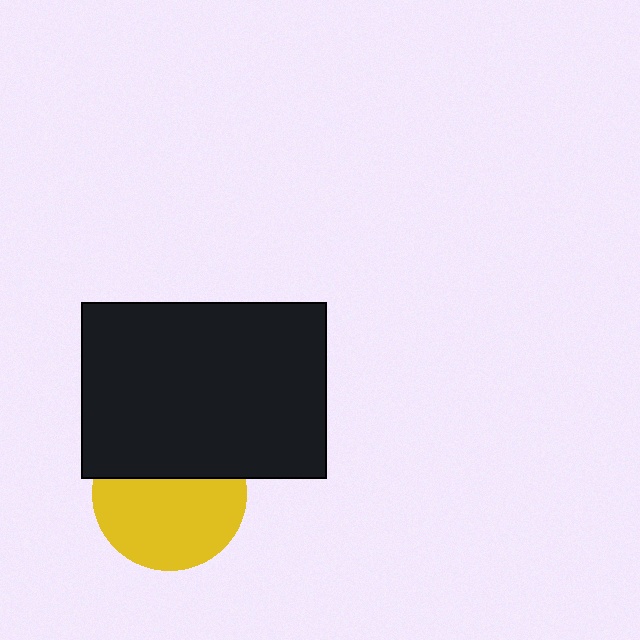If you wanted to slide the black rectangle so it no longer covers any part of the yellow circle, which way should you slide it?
Slide it up — that is the most direct way to separate the two shapes.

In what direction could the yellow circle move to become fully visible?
The yellow circle could move down. That would shift it out from behind the black rectangle entirely.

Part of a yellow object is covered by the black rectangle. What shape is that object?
It is a circle.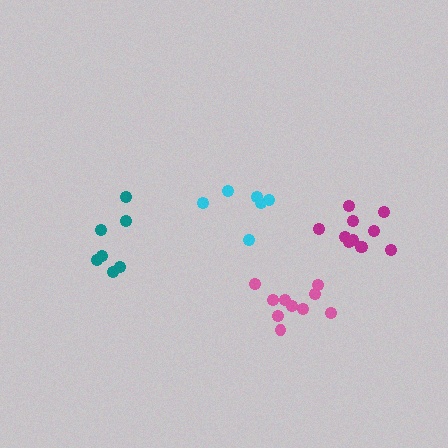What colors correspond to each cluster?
The clusters are colored: cyan, magenta, teal, pink.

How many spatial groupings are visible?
There are 4 spatial groupings.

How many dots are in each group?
Group 1: 6 dots, Group 2: 11 dots, Group 3: 7 dots, Group 4: 11 dots (35 total).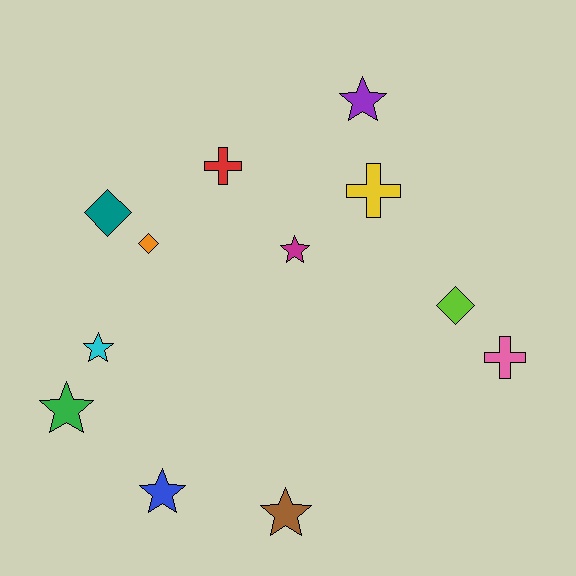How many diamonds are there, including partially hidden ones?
There are 3 diamonds.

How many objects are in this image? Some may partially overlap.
There are 12 objects.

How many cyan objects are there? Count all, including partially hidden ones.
There is 1 cyan object.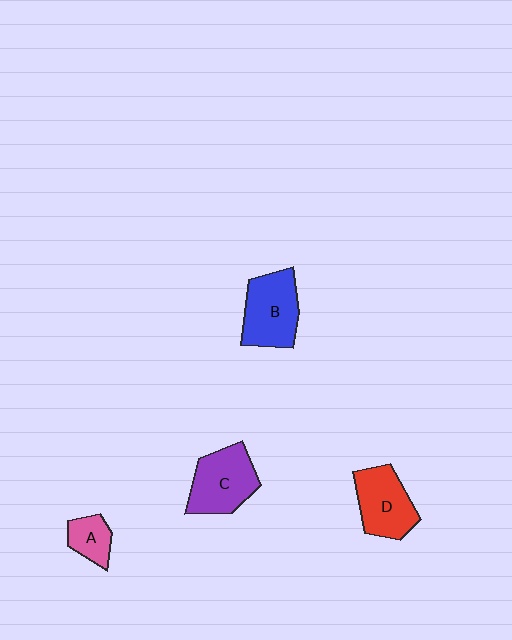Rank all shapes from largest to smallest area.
From largest to smallest: B (blue), C (purple), D (red), A (pink).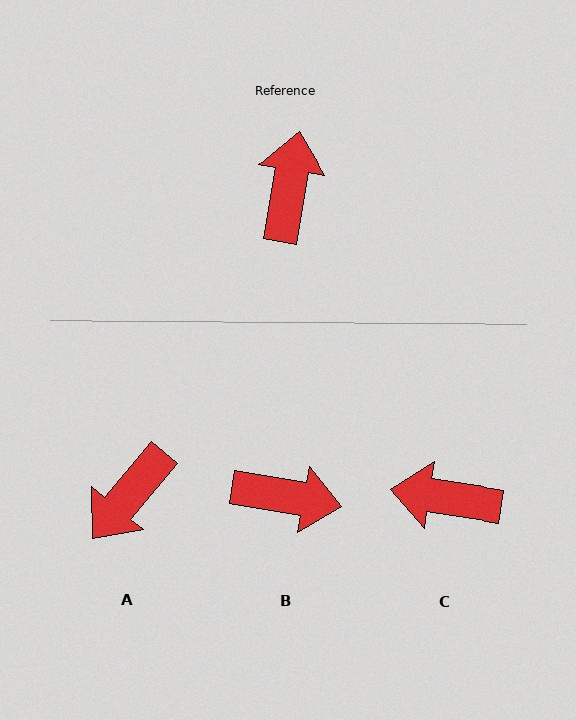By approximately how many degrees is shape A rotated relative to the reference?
Approximately 150 degrees counter-clockwise.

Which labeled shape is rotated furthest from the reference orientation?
A, about 150 degrees away.